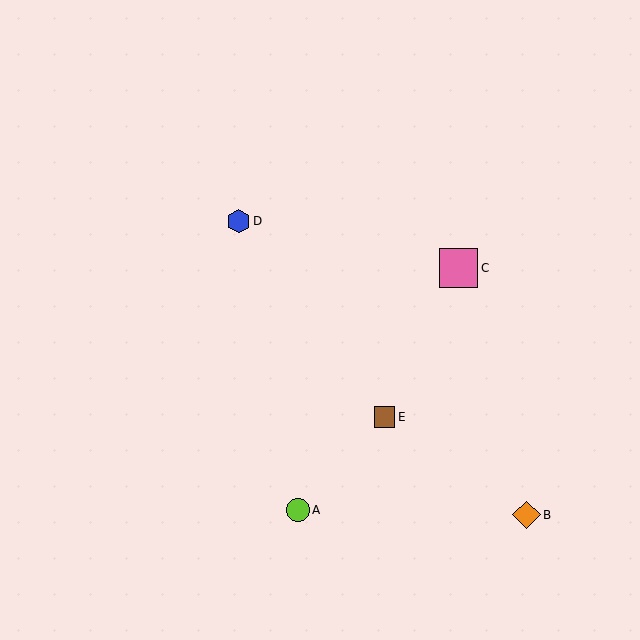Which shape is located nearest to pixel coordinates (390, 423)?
The brown square (labeled E) at (385, 417) is nearest to that location.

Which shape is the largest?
The pink square (labeled C) is the largest.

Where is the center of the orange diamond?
The center of the orange diamond is at (526, 515).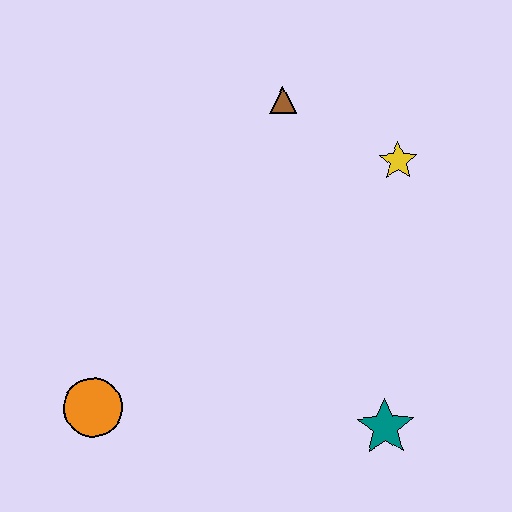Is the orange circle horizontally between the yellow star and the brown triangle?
No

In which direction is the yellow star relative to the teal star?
The yellow star is above the teal star.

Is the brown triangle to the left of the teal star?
Yes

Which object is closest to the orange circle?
The teal star is closest to the orange circle.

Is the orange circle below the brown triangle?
Yes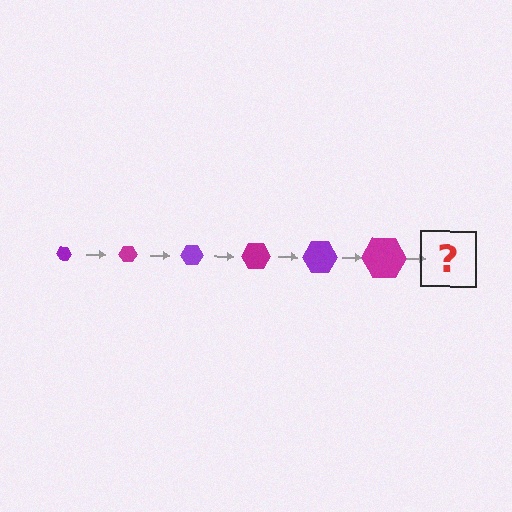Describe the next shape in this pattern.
It should be a purple hexagon, larger than the previous one.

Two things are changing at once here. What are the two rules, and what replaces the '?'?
The two rules are that the hexagon grows larger each step and the color cycles through purple and magenta. The '?' should be a purple hexagon, larger than the previous one.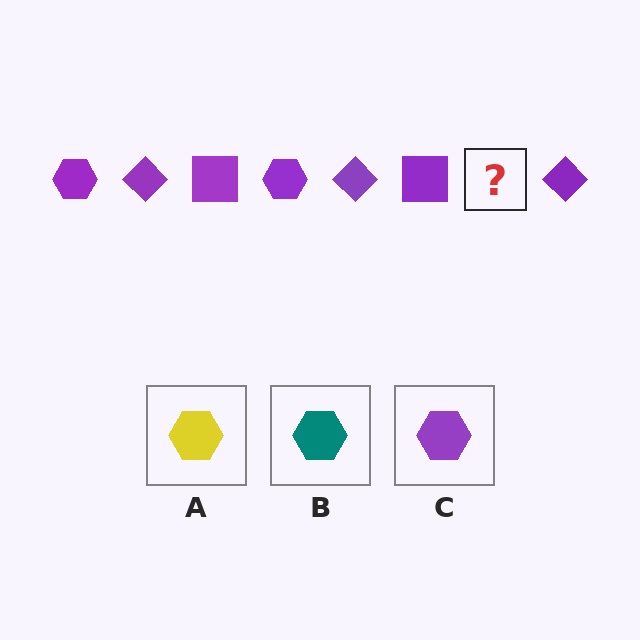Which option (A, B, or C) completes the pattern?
C.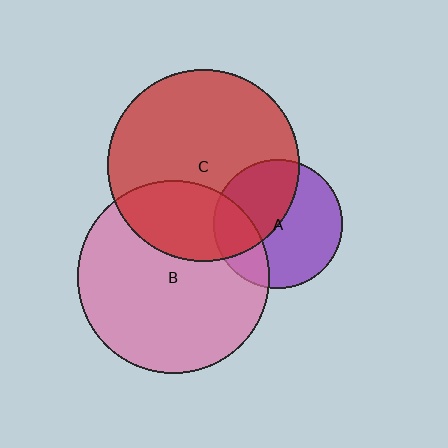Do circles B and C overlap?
Yes.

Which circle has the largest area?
Circle B (pink).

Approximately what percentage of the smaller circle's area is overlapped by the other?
Approximately 30%.